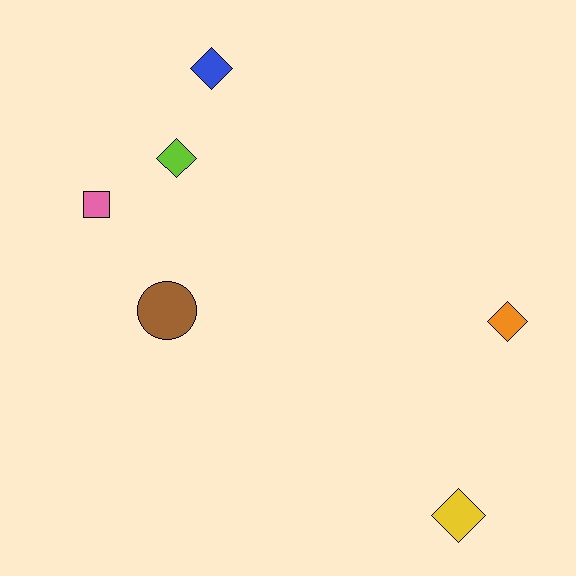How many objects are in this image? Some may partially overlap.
There are 6 objects.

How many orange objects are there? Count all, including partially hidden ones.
There is 1 orange object.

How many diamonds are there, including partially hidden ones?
There are 4 diamonds.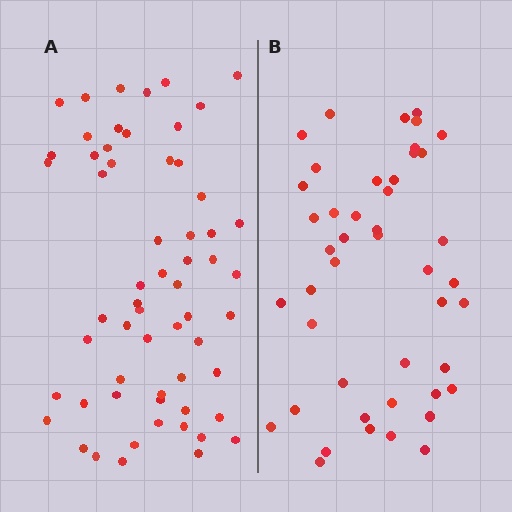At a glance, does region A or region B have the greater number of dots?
Region A (the left region) has more dots.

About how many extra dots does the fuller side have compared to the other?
Region A has approximately 15 more dots than region B.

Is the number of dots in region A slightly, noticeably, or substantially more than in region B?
Region A has noticeably more, but not dramatically so. The ratio is roughly 1.3 to 1.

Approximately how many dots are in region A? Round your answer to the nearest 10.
About 60 dots.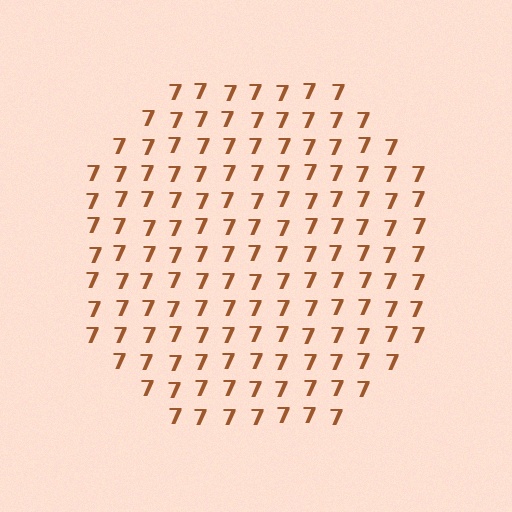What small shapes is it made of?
It is made of small digit 7's.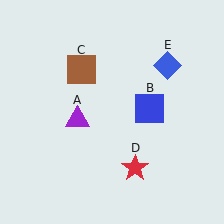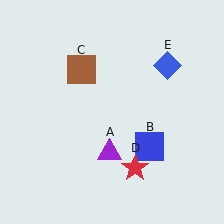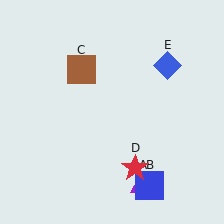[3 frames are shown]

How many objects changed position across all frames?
2 objects changed position: purple triangle (object A), blue square (object B).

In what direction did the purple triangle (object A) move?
The purple triangle (object A) moved down and to the right.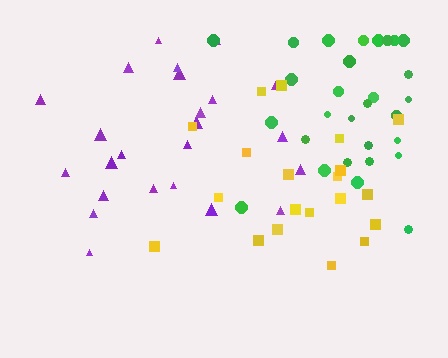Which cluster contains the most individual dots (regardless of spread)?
Green (30).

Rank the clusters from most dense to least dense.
green, purple, yellow.